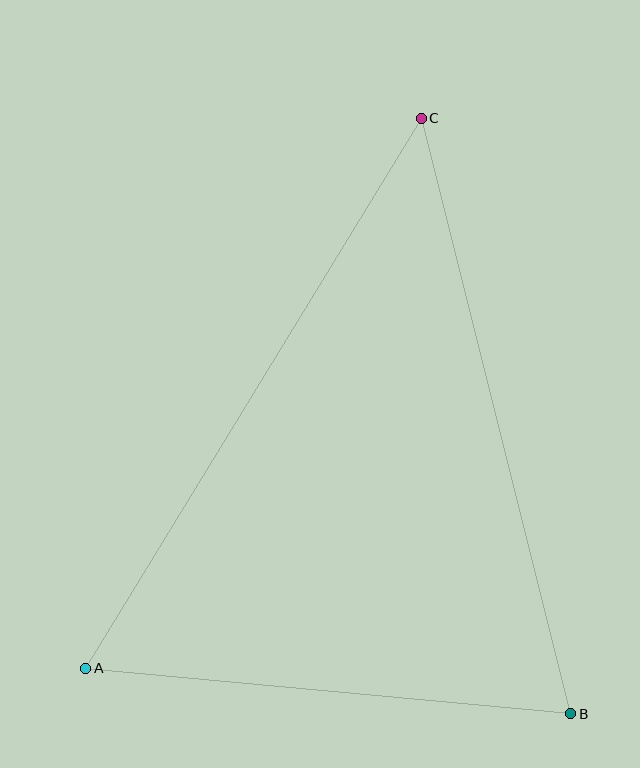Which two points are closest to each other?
Points A and B are closest to each other.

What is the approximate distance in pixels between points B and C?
The distance between B and C is approximately 614 pixels.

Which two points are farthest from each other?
Points A and C are farthest from each other.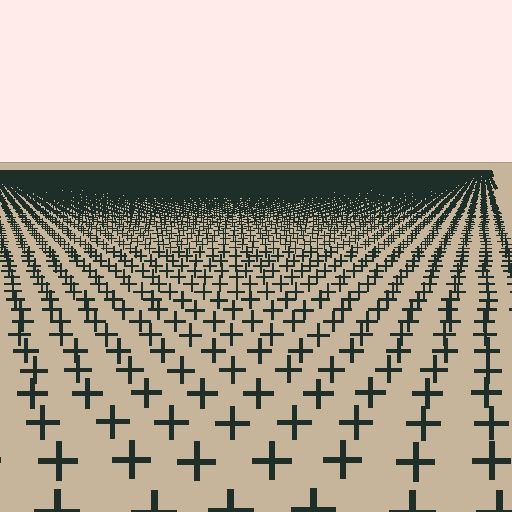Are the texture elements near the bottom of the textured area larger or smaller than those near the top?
Larger. Near the bottom, elements are closer to the viewer and appear at a bigger on-screen size.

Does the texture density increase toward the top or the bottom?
Density increases toward the top.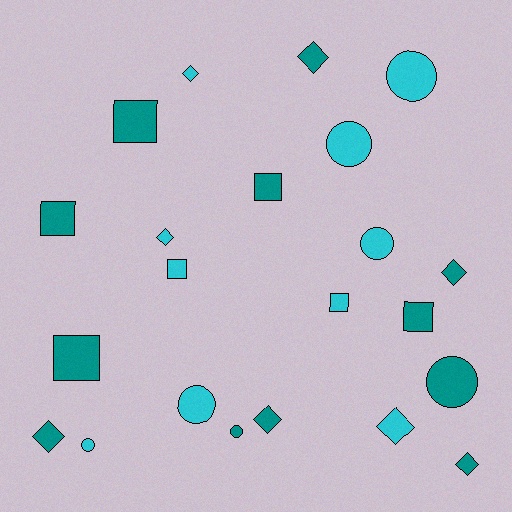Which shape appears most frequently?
Diamond, with 8 objects.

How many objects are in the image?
There are 22 objects.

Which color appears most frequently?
Teal, with 12 objects.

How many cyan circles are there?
There are 5 cyan circles.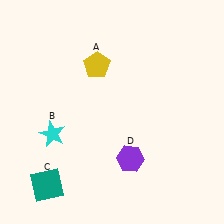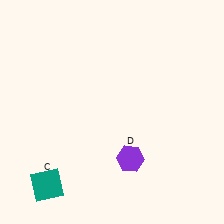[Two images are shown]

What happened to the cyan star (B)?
The cyan star (B) was removed in Image 2. It was in the bottom-left area of Image 1.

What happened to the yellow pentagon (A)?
The yellow pentagon (A) was removed in Image 2. It was in the top-left area of Image 1.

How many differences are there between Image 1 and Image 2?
There are 2 differences between the two images.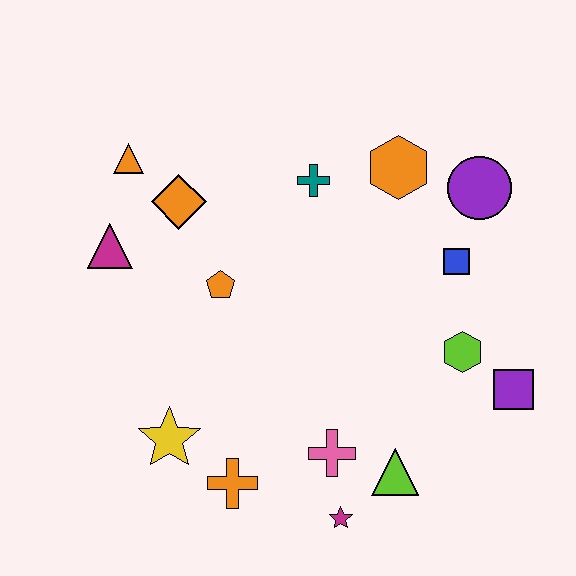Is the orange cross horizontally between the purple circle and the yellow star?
Yes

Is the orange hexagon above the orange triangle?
No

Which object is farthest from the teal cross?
The magenta star is farthest from the teal cross.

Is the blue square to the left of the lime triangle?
No